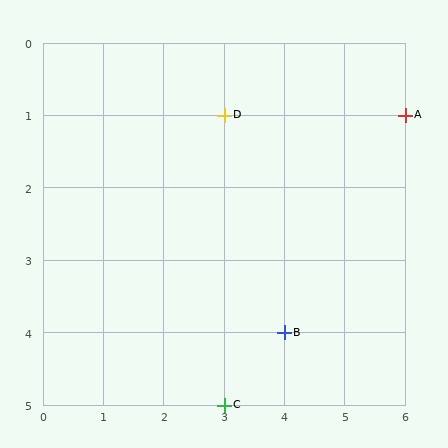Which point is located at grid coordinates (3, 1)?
Point D is at (3, 1).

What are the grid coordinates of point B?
Point B is at grid coordinates (4, 4).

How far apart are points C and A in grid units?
Points C and A are 3 columns and 4 rows apart (about 5.0 grid units diagonally).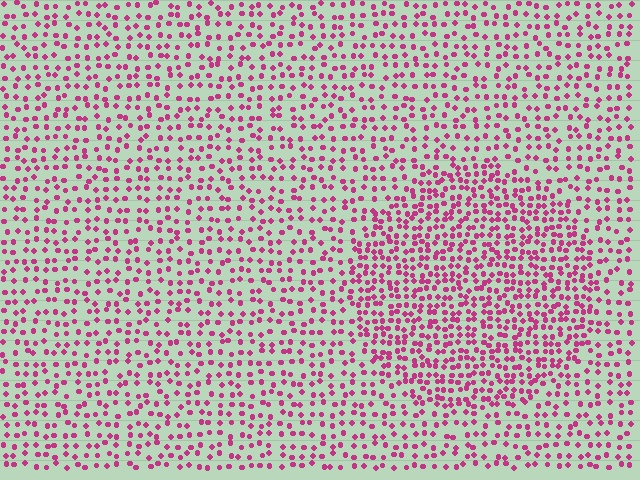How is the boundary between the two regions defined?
The boundary is defined by a change in element density (approximately 1.8x ratio). All elements are the same color, size, and shape.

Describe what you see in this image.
The image contains small magenta elements arranged at two different densities. A circle-shaped region is visible where the elements are more densely packed than the surrounding area.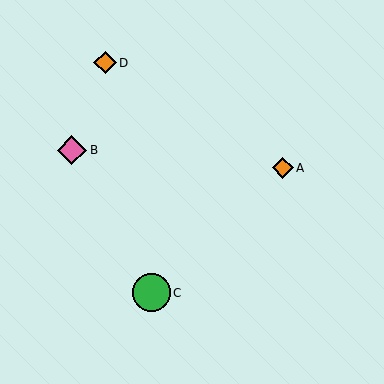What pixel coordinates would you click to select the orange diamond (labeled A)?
Click at (283, 168) to select the orange diamond A.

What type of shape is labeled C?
Shape C is a green circle.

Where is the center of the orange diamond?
The center of the orange diamond is at (283, 168).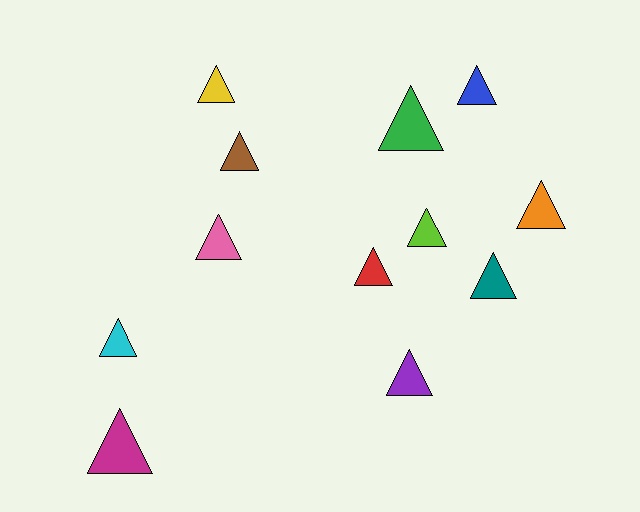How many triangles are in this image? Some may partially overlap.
There are 12 triangles.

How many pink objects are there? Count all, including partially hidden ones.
There is 1 pink object.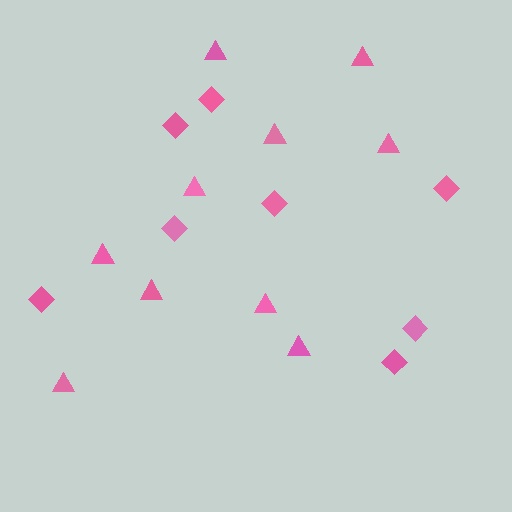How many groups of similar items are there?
There are 2 groups: one group of triangles (10) and one group of diamonds (8).